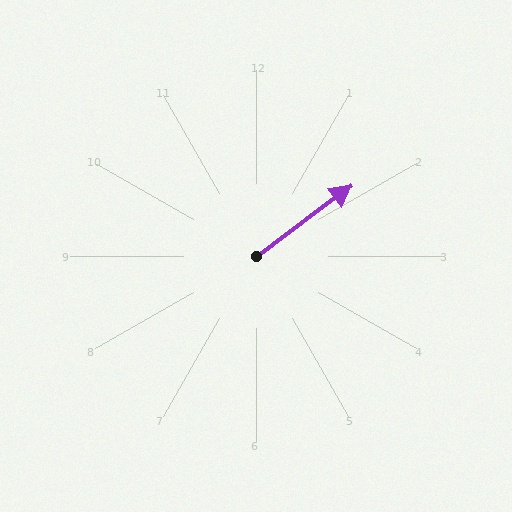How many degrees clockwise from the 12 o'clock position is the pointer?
Approximately 53 degrees.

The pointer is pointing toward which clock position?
Roughly 2 o'clock.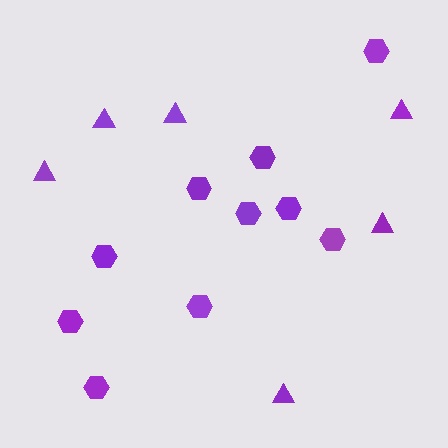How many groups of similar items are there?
There are 2 groups: one group of triangles (6) and one group of hexagons (10).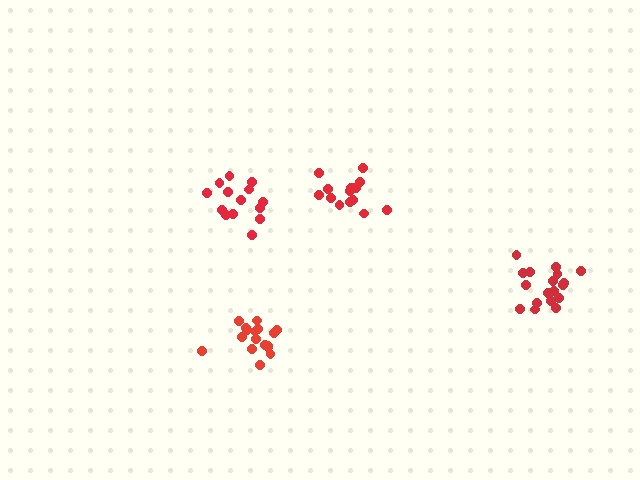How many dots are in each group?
Group 1: 17 dots, Group 2: 15 dots, Group 3: 18 dots, Group 4: 14 dots (64 total).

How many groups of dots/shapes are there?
There are 4 groups.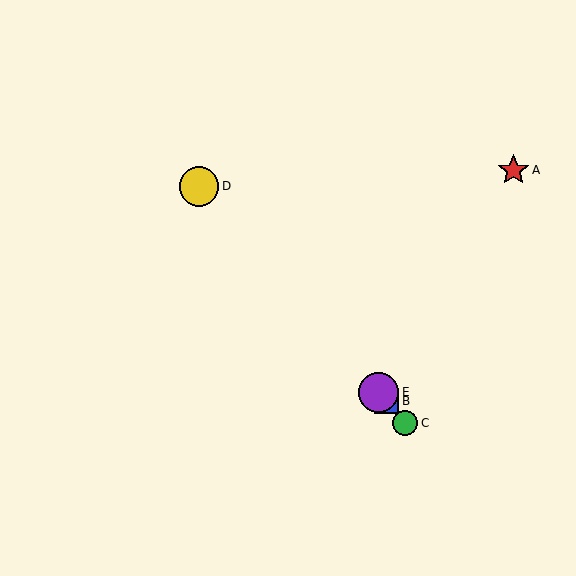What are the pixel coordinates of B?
Object B is at (386, 401).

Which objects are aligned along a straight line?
Objects B, C, D, E are aligned along a straight line.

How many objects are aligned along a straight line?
4 objects (B, C, D, E) are aligned along a straight line.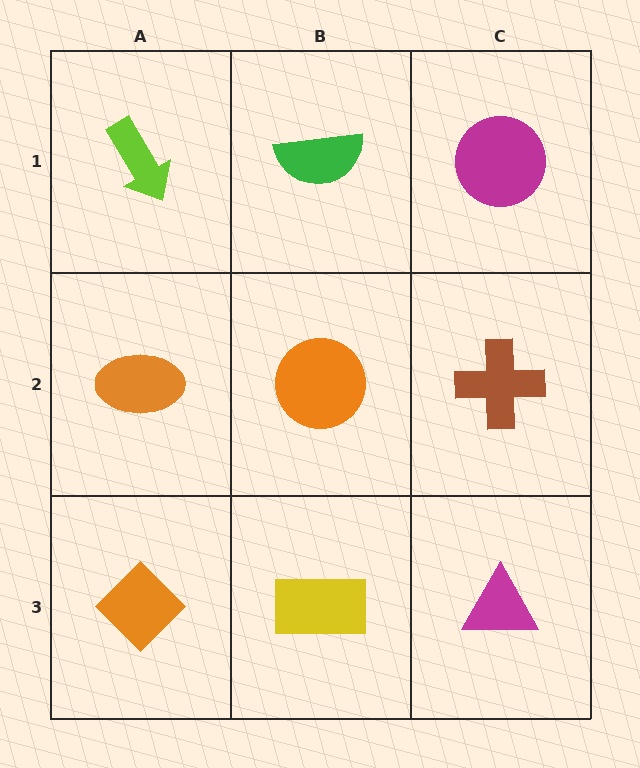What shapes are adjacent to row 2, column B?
A green semicircle (row 1, column B), a yellow rectangle (row 3, column B), an orange ellipse (row 2, column A), a brown cross (row 2, column C).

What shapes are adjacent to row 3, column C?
A brown cross (row 2, column C), a yellow rectangle (row 3, column B).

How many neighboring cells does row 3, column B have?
3.